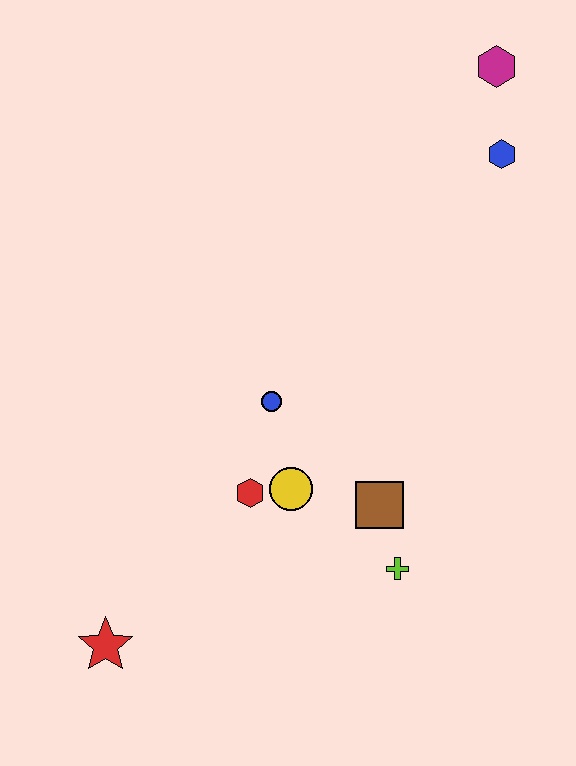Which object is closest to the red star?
The red hexagon is closest to the red star.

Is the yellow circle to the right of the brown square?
No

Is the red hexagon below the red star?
No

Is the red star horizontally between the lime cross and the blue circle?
No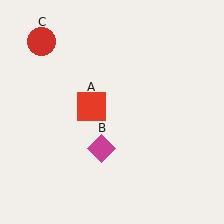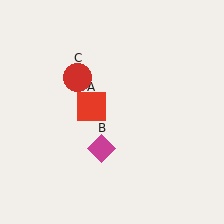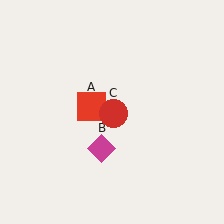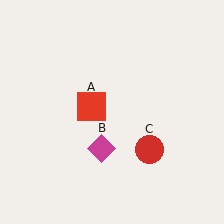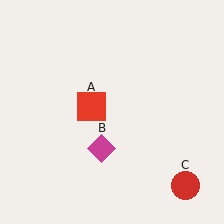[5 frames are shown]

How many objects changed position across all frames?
1 object changed position: red circle (object C).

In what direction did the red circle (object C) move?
The red circle (object C) moved down and to the right.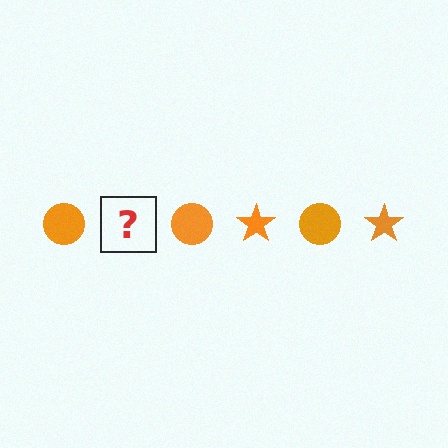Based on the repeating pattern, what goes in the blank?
The blank should be an orange star.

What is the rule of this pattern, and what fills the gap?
The rule is that the pattern cycles through circle, star shapes in orange. The gap should be filled with an orange star.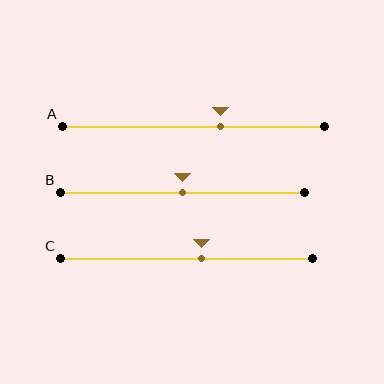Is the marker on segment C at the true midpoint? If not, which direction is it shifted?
No, the marker on segment C is shifted to the right by about 6% of the segment length.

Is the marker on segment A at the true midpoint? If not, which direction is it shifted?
No, the marker on segment A is shifted to the right by about 10% of the segment length.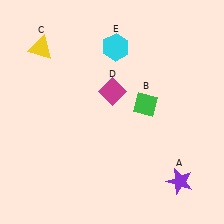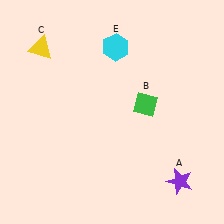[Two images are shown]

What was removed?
The magenta diamond (D) was removed in Image 2.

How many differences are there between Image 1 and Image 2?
There is 1 difference between the two images.